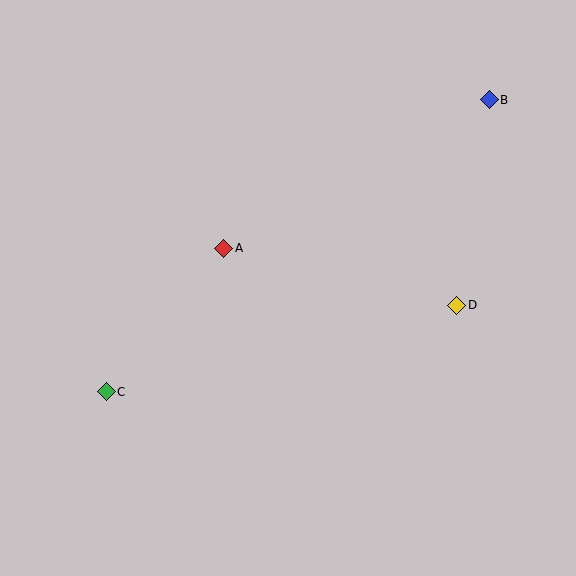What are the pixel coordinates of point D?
Point D is at (457, 305).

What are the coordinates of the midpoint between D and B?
The midpoint between D and B is at (473, 202).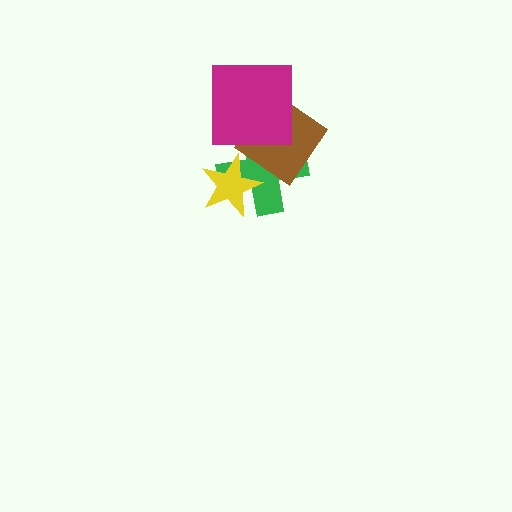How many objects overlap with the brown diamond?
2 objects overlap with the brown diamond.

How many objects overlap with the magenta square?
2 objects overlap with the magenta square.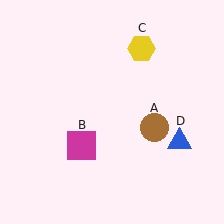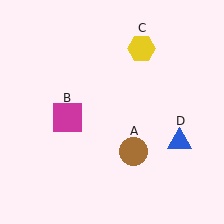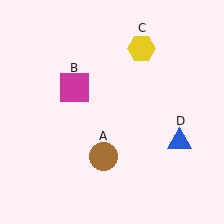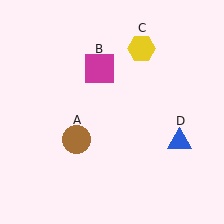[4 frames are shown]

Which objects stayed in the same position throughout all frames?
Yellow hexagon (object C) and blue triangle (object D) remained stationary.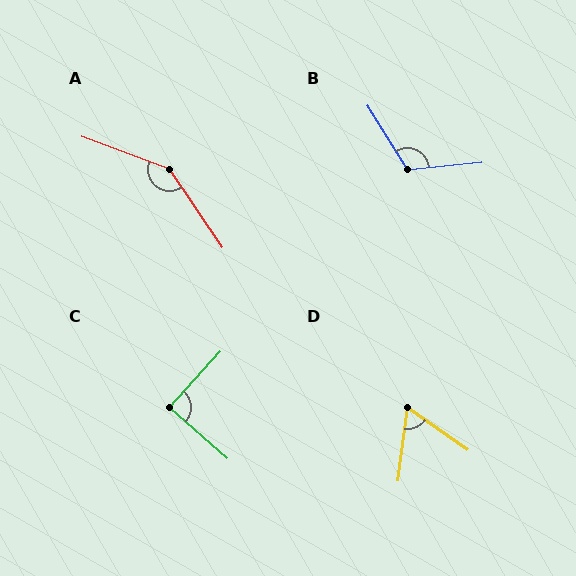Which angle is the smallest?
D, at approximately 62 degrees.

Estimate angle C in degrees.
Approximately 89 degrees.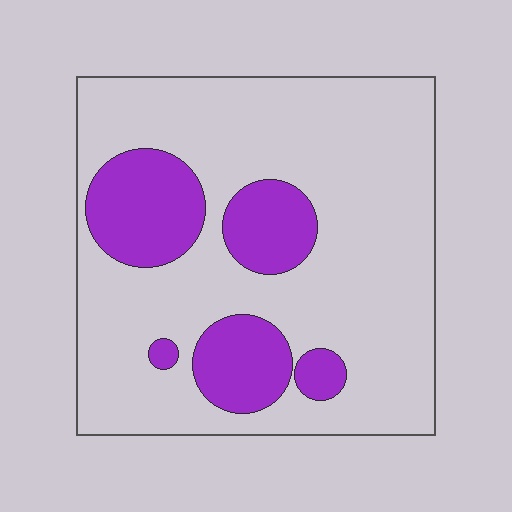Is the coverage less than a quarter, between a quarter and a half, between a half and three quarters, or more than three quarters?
Less than a quarter.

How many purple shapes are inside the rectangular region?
5.